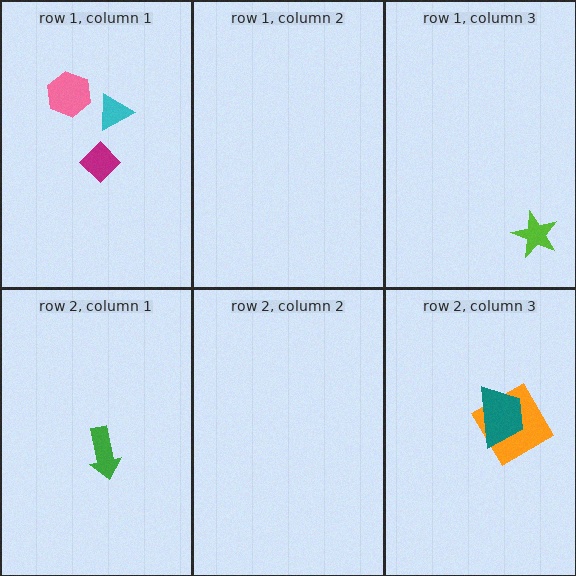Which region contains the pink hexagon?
The row 1, column 1 region.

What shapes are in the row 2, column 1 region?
The green arrow.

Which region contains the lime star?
The row 1, column 3 region.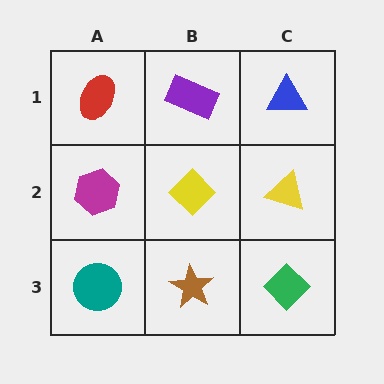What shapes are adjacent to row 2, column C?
A blue triangle (row 1, column C), a green diamond (row 3, column C), a yellow diamond (row 2, column B).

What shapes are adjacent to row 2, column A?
A red ellipse (row 1, column A), a teal circle (row 3, column A), a yellow diamond (row 2, column B).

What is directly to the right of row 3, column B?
A green diamond.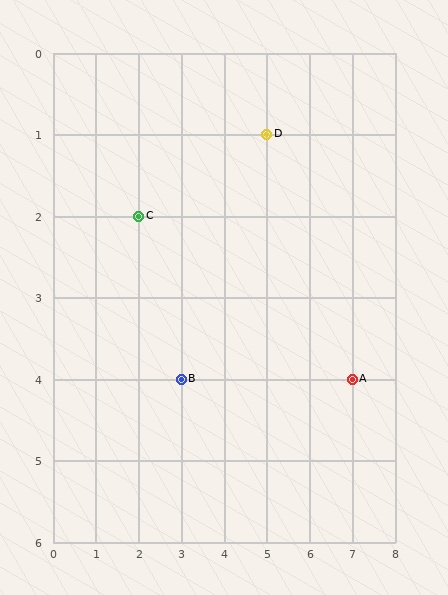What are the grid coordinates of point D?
Point D is at grid coordinates (5, 1).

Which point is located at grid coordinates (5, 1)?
Point D is at (5, 1).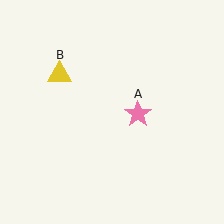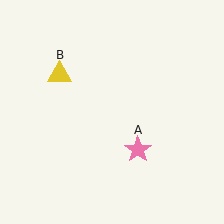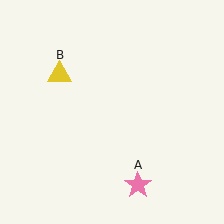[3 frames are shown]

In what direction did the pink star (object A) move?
The pink star (object A) moved down.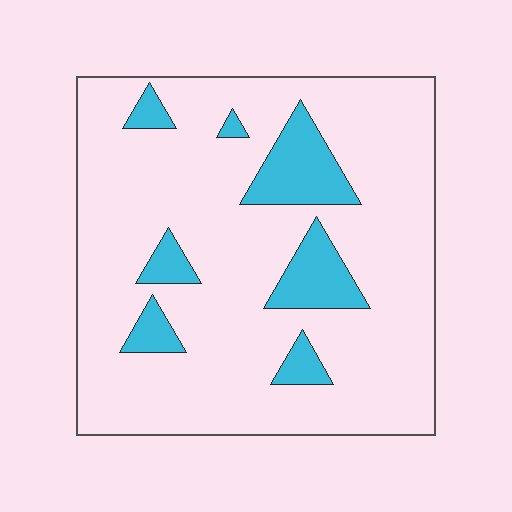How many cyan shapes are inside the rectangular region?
7.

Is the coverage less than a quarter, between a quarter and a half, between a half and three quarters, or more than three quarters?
Less than a quarter.